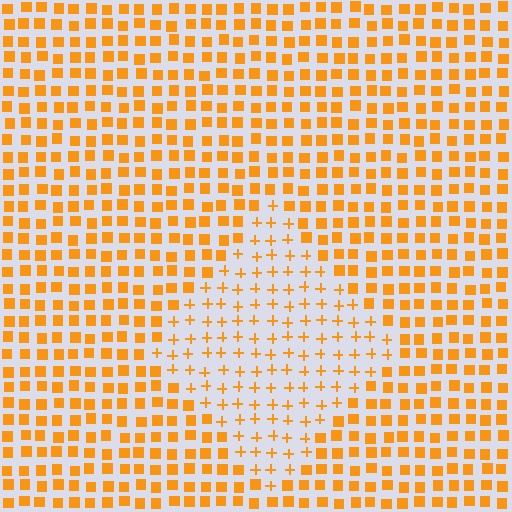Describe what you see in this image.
The image is filled with small orange elements arranged in a uniform grid. A diamond-shaped region contains plus signs, while the surrounding area contains squares. The boundary is defined purely by the change in element shape.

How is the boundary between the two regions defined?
The boundary is defined by a change in element shape: plus signs inside vs. squares outside. All elements share the same color and spacing.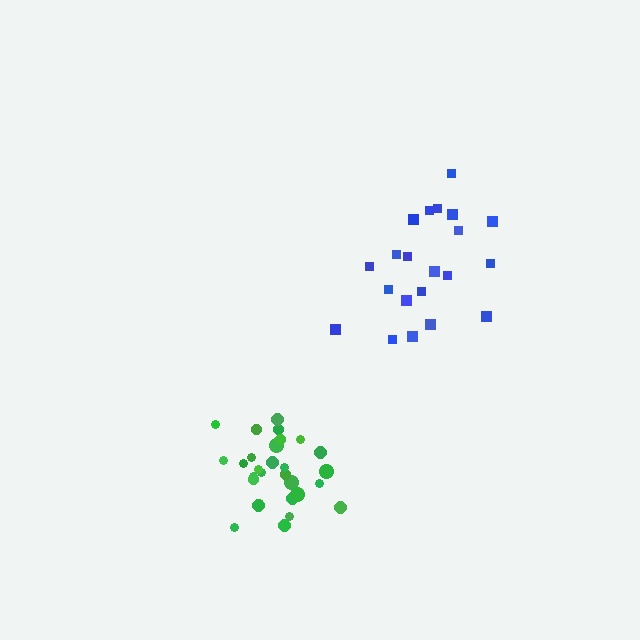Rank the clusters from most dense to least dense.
green, blue.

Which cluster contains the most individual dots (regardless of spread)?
Green (29).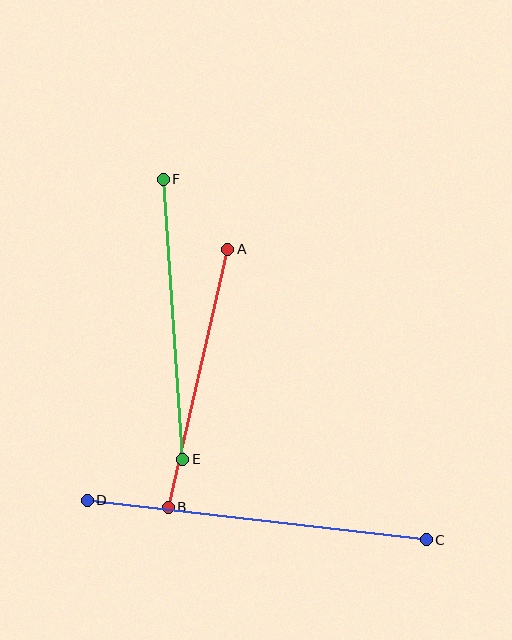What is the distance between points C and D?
The distance is approximately 341 pixels.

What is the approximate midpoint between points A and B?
The midpoint is at approximately (198, 378) pixels.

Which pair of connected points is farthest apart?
Points C and D are farthest apart.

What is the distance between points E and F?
The distance is approximately 281 pixels.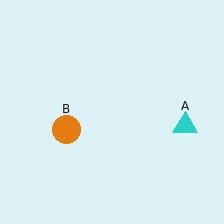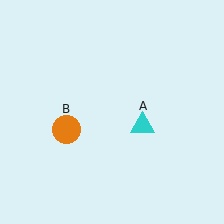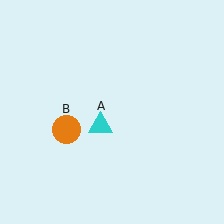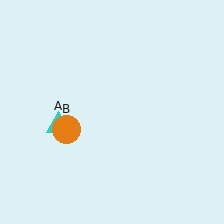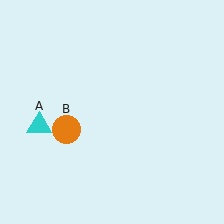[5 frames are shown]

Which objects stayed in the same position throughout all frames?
Orange circle (object B) remained stationary.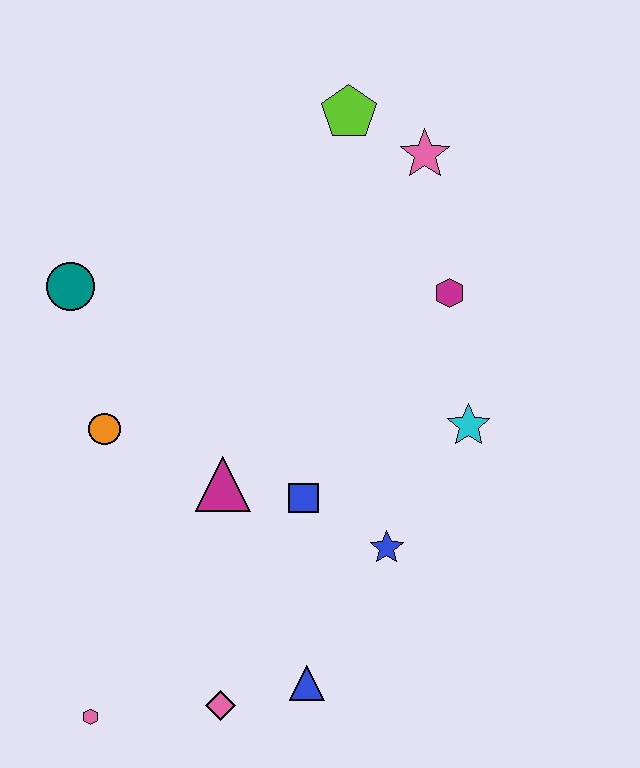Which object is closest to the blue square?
The magenta triangle is closest to the blue square.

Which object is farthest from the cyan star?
The pink hexagon is farthest from the cyan star.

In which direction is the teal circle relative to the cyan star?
The teal circle is to the left of the cyan star.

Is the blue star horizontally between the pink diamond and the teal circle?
No